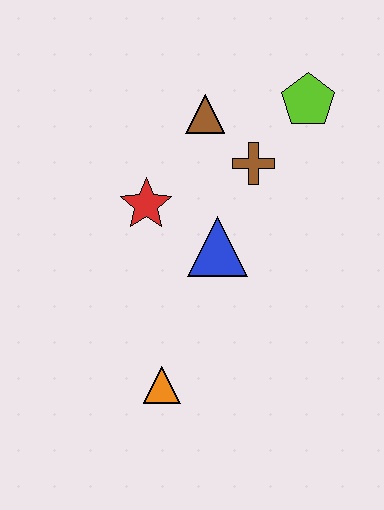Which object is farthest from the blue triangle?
The lime pentagon is farthest from the blue triangle.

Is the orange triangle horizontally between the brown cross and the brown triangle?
No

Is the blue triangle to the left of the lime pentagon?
Yes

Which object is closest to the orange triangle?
The blue triangle is closest to the orange triangle.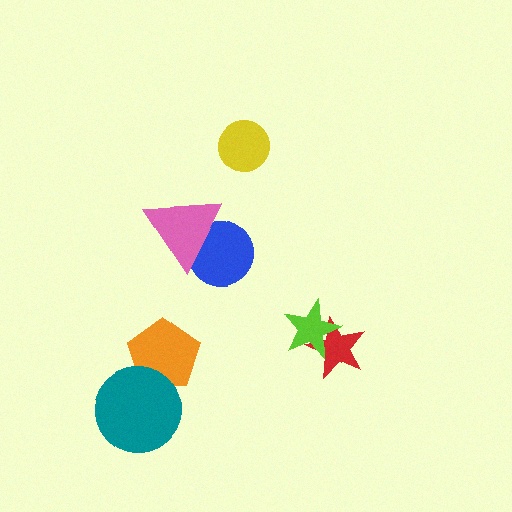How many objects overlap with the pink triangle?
1 object overlaps with the pink triangle.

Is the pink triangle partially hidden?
No, no other shape covers it.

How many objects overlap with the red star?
1 object overlaps with the red star.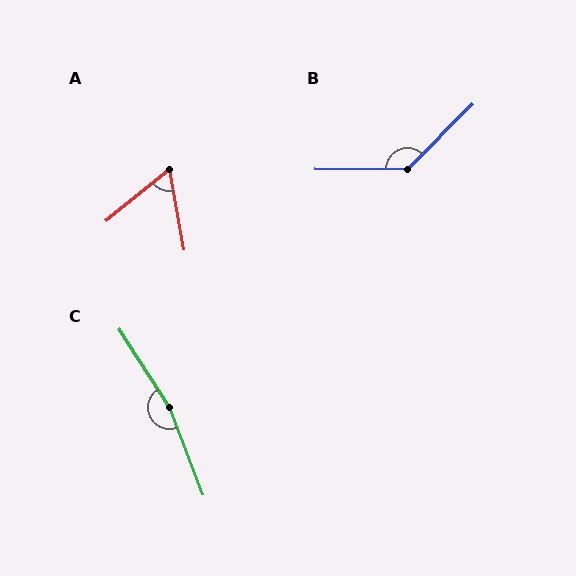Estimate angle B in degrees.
Approximately 135 degrees.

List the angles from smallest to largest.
A (62°), B (135°), C (168°).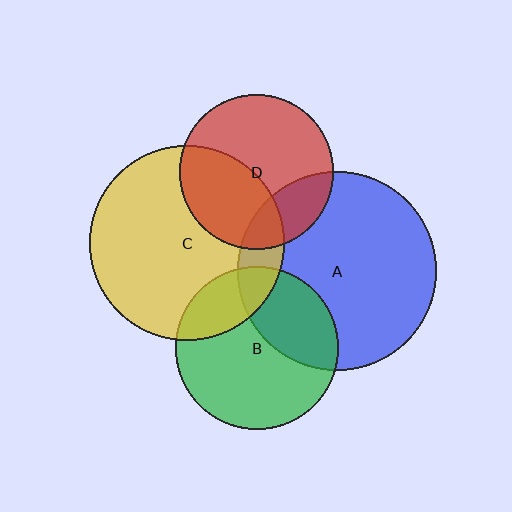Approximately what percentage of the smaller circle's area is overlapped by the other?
Approximately 35%.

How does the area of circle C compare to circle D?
Approximately 1.6 times.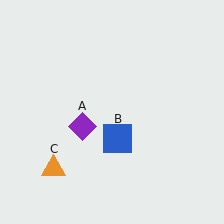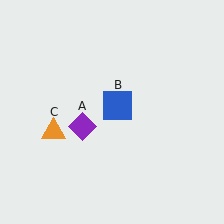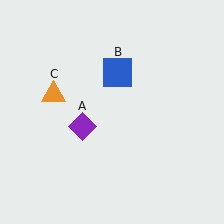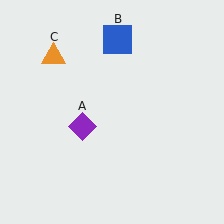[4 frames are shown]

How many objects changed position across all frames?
2 objects changed position: blue square (object B), orange triangle (object C).